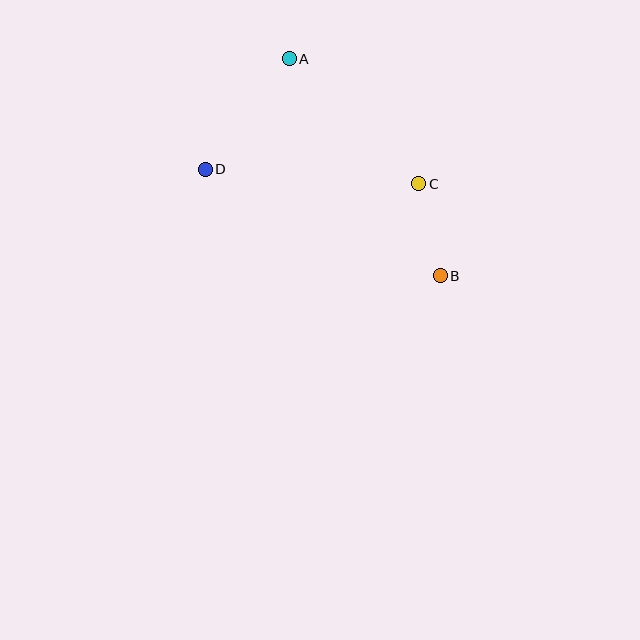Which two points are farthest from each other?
Points A and B are farthest from each other.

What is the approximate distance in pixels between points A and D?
The distance between A and D is approximately 139 pixels.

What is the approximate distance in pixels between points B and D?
The distance between B and D is approximately 258 pixels.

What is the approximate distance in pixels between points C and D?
The distance between C and D is approximately 214 pixels.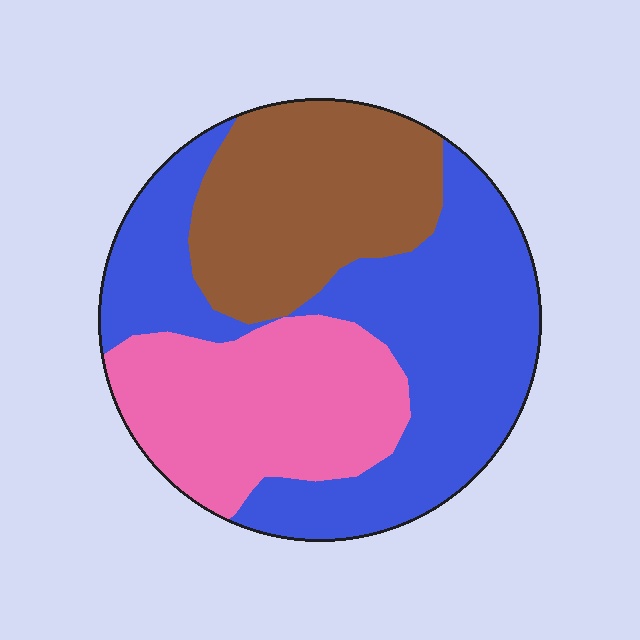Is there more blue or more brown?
Blue.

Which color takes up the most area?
Blue, at roughly 45%.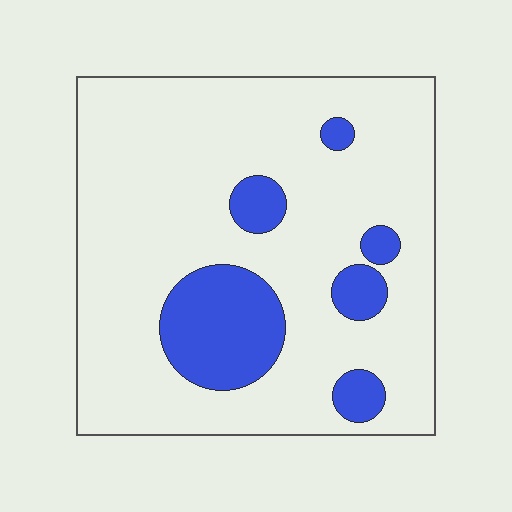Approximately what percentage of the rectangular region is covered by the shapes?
Approximately 15%.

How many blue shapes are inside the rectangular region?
6.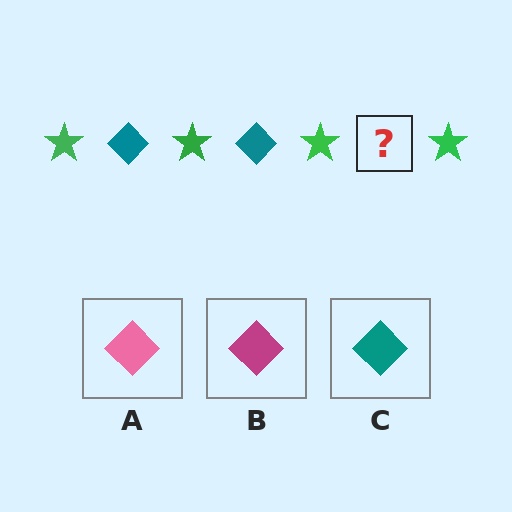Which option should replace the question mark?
Option C.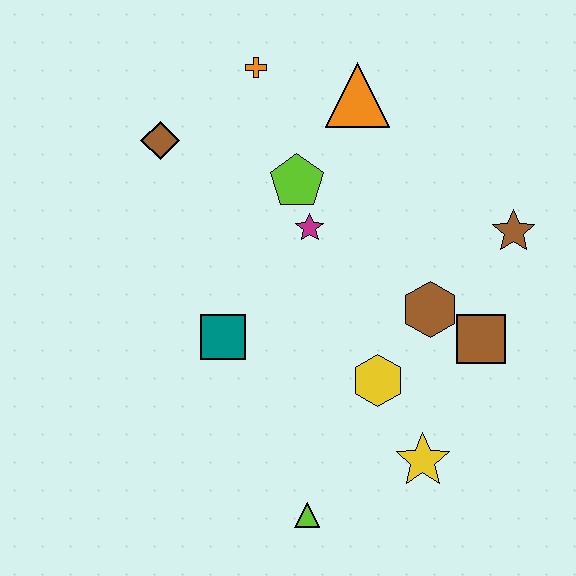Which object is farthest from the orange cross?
The lime triangle is farthest from the orange cross.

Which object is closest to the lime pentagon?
The magenta star is closest to the lime pentagon.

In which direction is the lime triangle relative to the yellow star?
The lime triangle is to the left of the yellow star.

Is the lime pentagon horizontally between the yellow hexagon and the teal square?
Yes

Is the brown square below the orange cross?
Yes